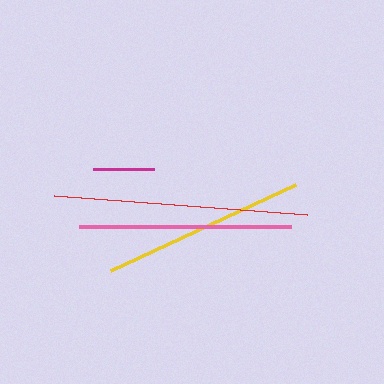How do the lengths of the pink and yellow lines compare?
The pink and yellow lines are approximately the same length.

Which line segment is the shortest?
The magenta line is the shortest at approximately 61 pixels.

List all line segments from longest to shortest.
From longest to shortest: red, pink, yellow, magenta.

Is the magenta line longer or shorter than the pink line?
The pink line is longer than the magenta line.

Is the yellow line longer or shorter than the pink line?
The pink line is longer than the yellow line.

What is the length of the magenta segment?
The magenta segment is approximately 61 pixels long.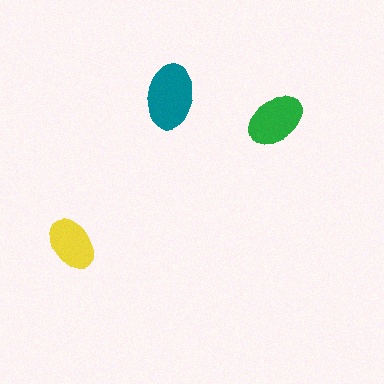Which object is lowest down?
The yellow ellipse is bottommost.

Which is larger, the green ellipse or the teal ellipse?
The teal one.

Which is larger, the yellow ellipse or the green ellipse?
The green one.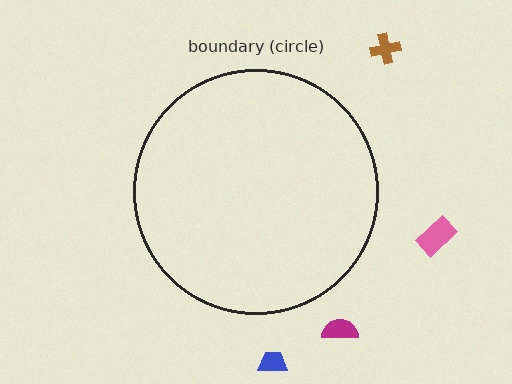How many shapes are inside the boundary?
0 inside, 4 outside.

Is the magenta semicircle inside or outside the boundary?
Outside.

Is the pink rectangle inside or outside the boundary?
Outside.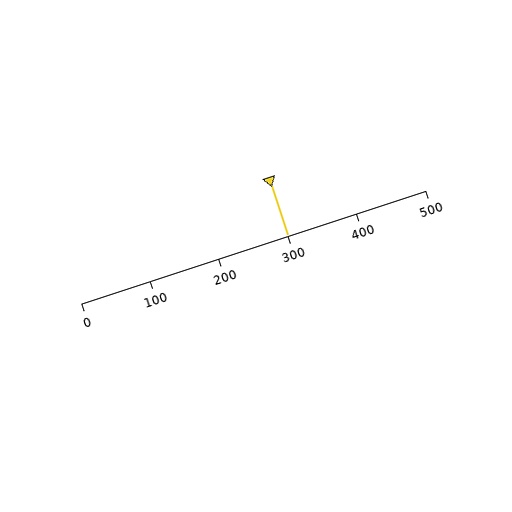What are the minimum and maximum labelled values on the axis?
The axis runs from 0 to 500.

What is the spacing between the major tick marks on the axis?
The major ticks are spaced 100 apart.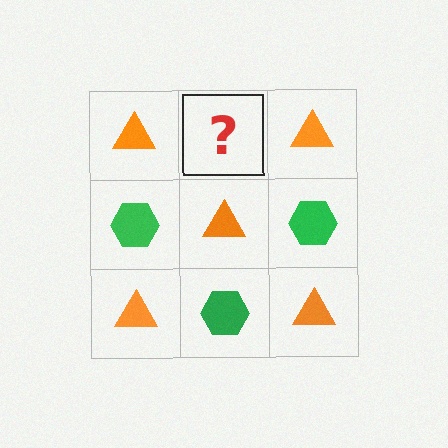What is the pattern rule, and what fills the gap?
The rule is that it alternates orange triangle and green hexagon in a checkerboard pattern. The gap should be filled with a green hexagon.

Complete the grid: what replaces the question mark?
The question mark should be replaced with a green hexagon.